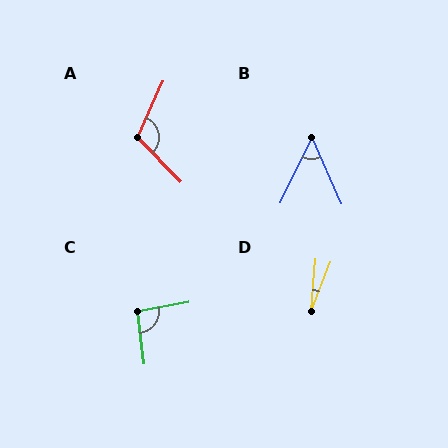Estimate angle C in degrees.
Approximately 94 degrees.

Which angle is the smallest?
D, at approximately 18 degrees.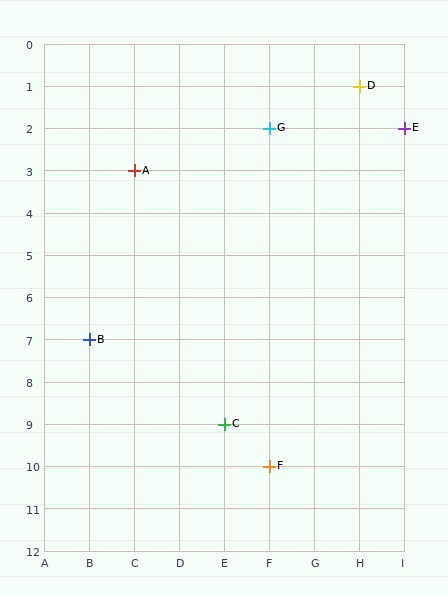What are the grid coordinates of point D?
Point D is at grid coordinates (H, 1).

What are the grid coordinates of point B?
Point B is at grid coordinates (B, 7).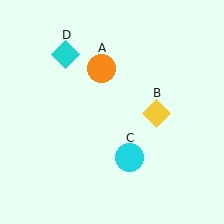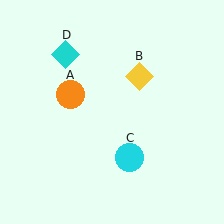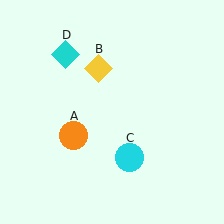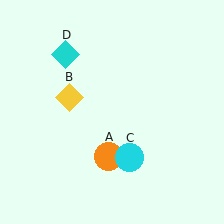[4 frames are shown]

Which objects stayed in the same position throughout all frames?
Cyan circle (object C) and cyan diamond (object D) remained stationary.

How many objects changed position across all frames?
2 objects changed position: orange circle (object A), yellow diamond (object B).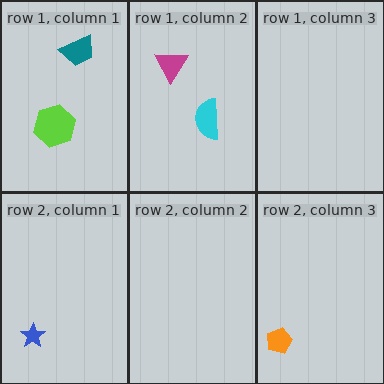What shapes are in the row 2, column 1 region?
The blue star.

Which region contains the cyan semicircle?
The row 1, column 2 region.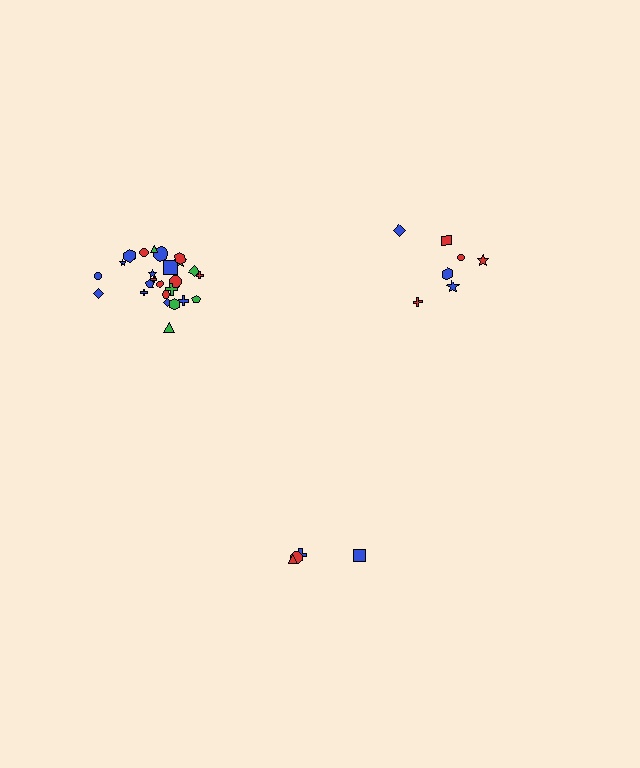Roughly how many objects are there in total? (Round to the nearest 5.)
Roughly 35 objects in total.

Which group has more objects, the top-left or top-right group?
The top-left group.